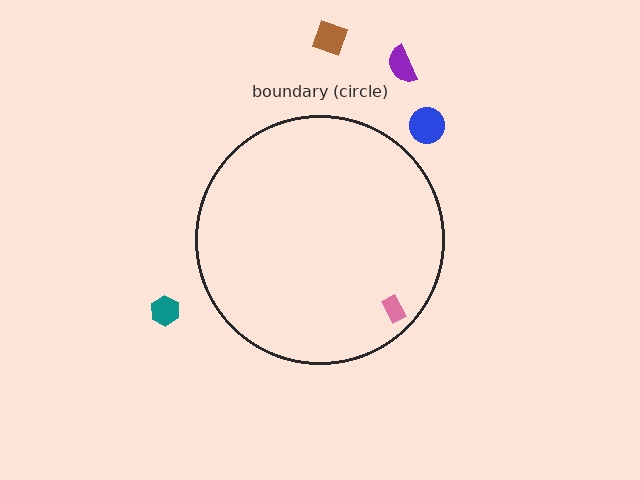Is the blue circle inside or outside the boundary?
Outside.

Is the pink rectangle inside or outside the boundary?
Inside.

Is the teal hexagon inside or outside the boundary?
Outside.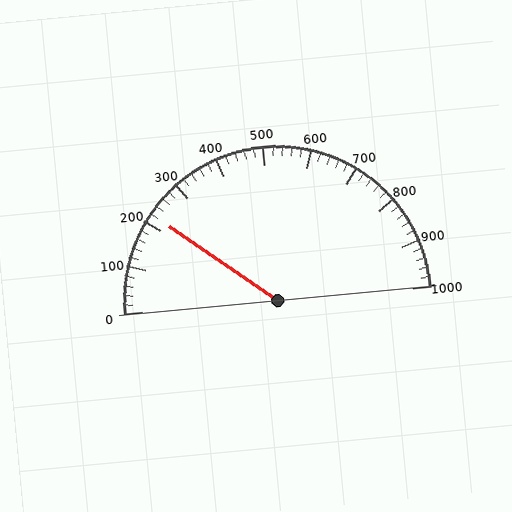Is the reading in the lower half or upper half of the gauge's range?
The reading is in the lower half of the range (0 to 1000).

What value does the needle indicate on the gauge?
The needle indicates approximately 220.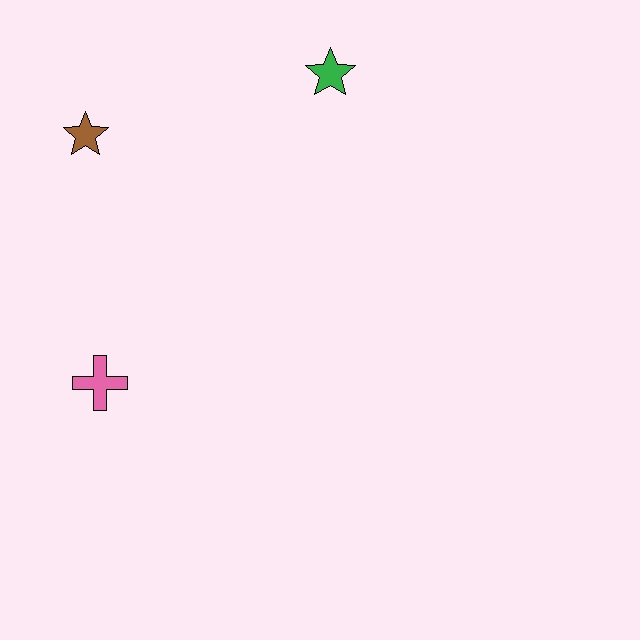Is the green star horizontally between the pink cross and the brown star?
No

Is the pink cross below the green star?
Yes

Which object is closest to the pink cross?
The brown star is closest to the pink cross.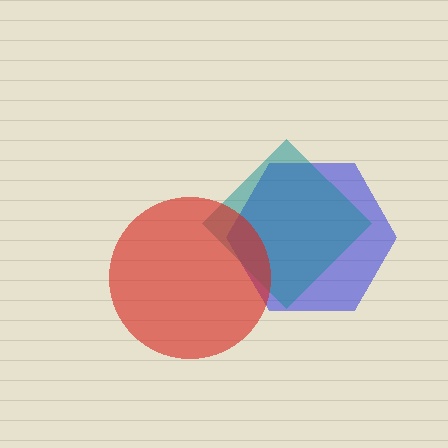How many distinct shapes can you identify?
There are 3 distinct shapes: a blue hexagon, a teal diamond, a red circle.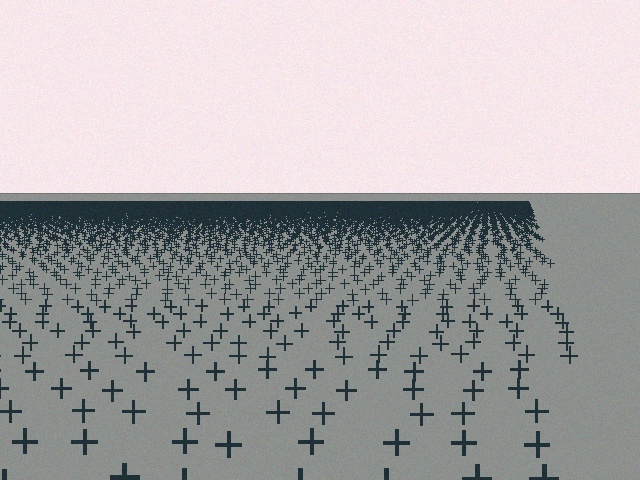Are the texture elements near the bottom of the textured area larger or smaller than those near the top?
Larger. Near the bottom, elements are closer to the viewer and appear at a bigger on-screen size.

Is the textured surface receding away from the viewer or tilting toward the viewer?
The surface is receding away from the viewer. Texture elements get smaller and denser toward the top.